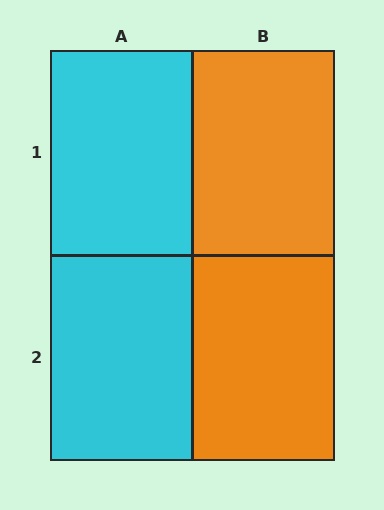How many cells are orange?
2 cells are orange.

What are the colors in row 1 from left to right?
Cyan, orange.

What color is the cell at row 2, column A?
Cyan.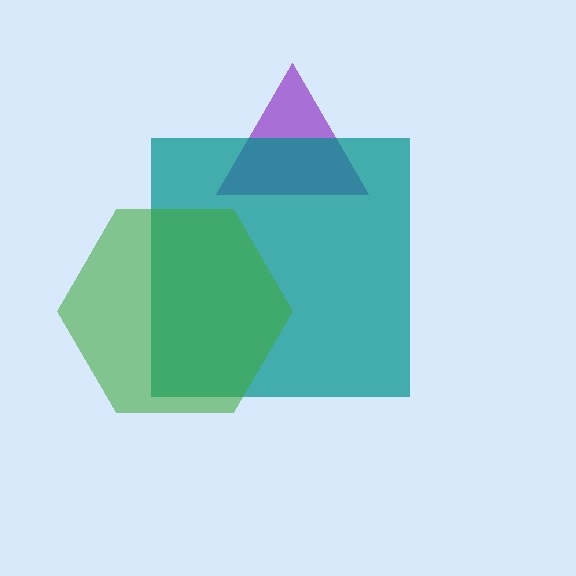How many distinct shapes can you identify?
There are 3 distinct shapes: a purple triangle, a teal square, a green hexagon.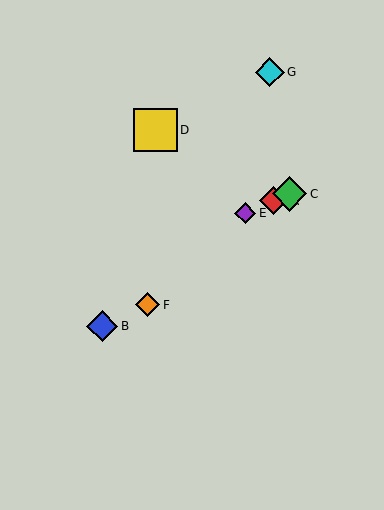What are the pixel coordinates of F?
Object F is at (148, 305).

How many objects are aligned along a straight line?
3 objects (A, C, E) are aligned along a straight line.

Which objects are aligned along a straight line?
Objects A, C, E are aligned along a straight line.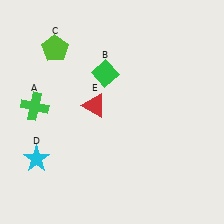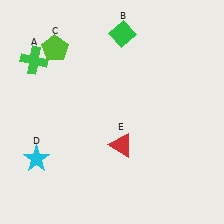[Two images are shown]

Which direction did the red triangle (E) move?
The red triangle (E) moved down.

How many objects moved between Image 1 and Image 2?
3 objects moved between the two images.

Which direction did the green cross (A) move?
The green cross (A) moved up.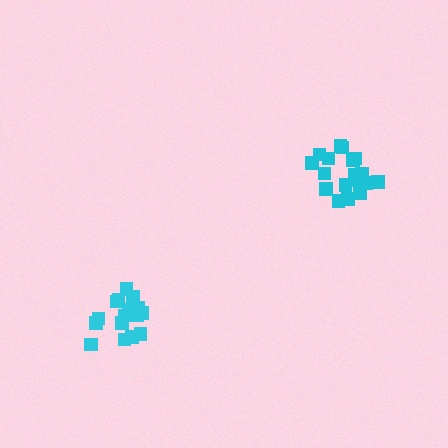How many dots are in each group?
Group 1: 18 dots, Group 2: 18 dots (36 total).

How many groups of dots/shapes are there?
There are 2 groups.